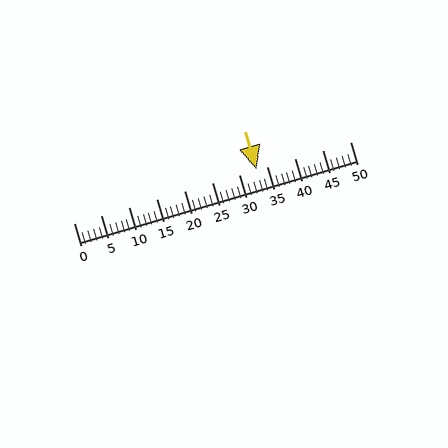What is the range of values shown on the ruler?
The ruler shows values from 0 to 50.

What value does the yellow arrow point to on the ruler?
The yellow arrow points to approximately 33.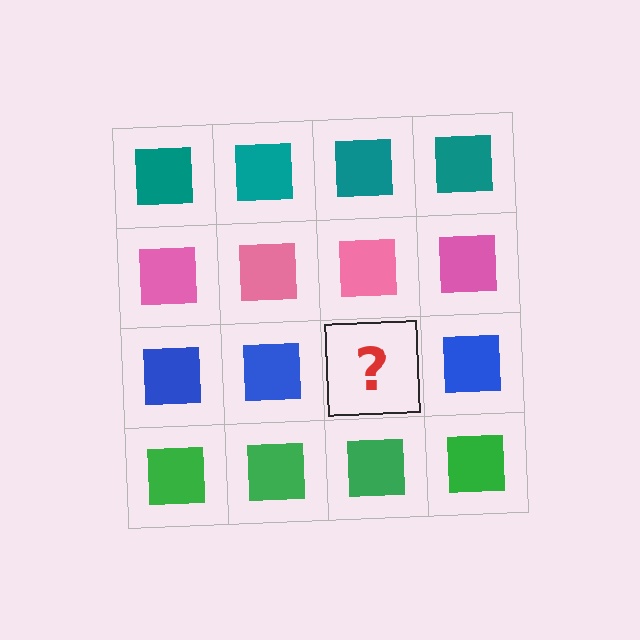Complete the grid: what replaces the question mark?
The question mark should be replaced with a blue square.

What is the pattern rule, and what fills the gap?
The rule is that each row has a consistent color. The gap should be filled with a blue square.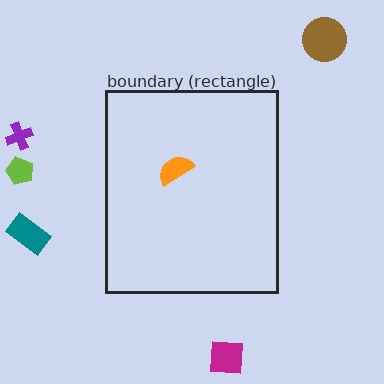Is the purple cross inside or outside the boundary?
Outside.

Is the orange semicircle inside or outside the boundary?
Inside.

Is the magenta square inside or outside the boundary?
Outside.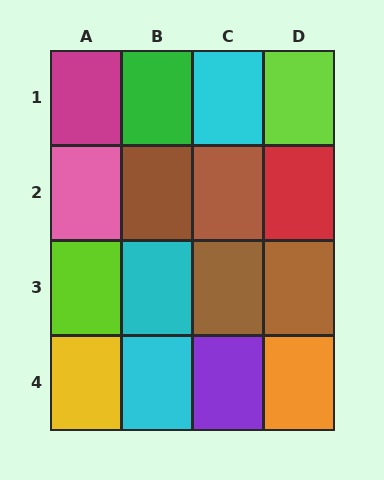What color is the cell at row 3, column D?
Brown.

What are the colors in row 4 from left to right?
Yellow, cyan, purple, orange.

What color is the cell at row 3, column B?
Cyan.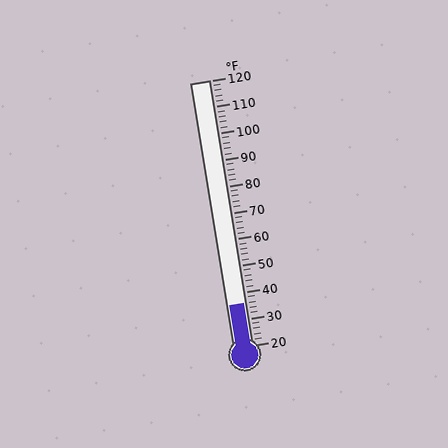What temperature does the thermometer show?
The thermometer shows approximately 36°F.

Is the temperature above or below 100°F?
The temperature is below 100°F.